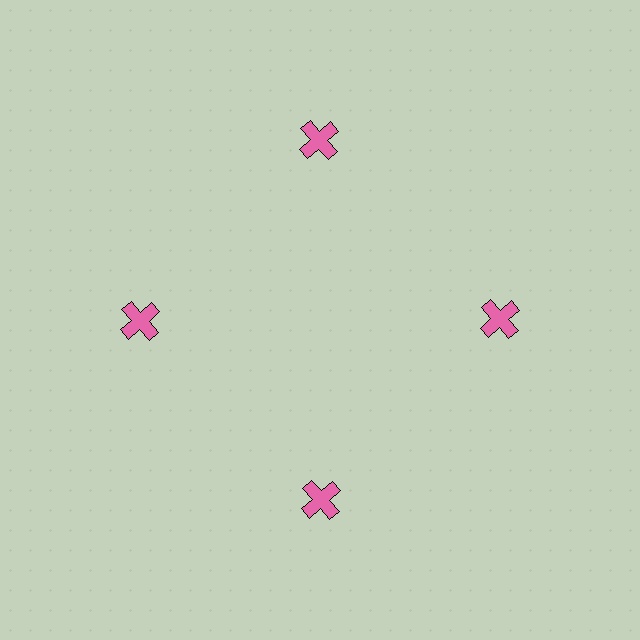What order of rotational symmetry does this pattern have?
This pattern has 4-fold rotational symmetry.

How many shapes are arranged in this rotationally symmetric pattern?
There are 4 shapes, arranged in 4 groups of 1.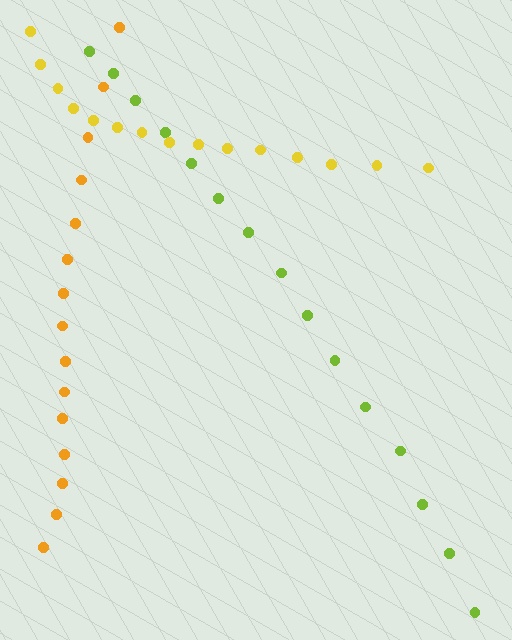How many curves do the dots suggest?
There are 3 distinct paths.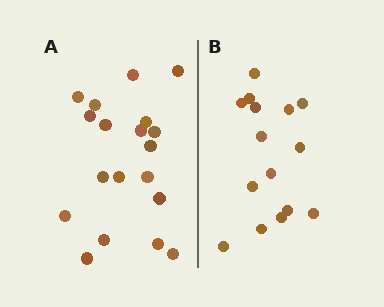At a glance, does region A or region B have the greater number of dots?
Region A (the left region) has more dots.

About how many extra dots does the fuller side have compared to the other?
Region A has about 4 more dots than region B.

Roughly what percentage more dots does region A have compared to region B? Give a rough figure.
About 25% more.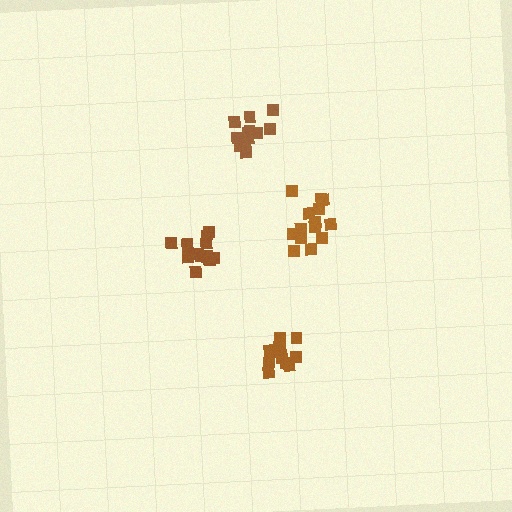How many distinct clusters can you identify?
There are 4 distinct clusters.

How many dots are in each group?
Group 1: 14 dots, Group 2: 12 dots, Group 3: 12 dots, Group 4: 14 dots (52 total).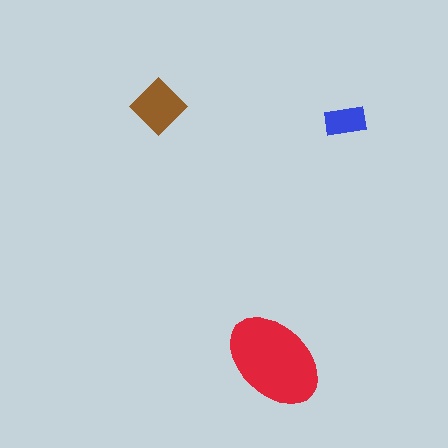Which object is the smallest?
The blue rectangle.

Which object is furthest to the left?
The brown diamond is leftmost.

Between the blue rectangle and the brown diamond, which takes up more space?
The brown diamond.